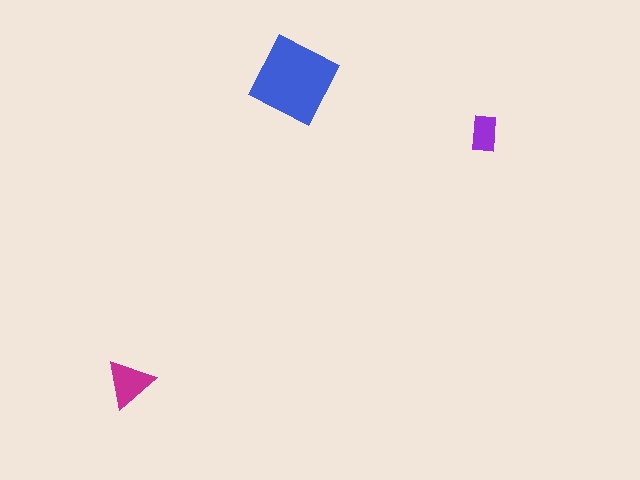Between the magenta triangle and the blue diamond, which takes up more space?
The blue diamond.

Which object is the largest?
The blue diamond.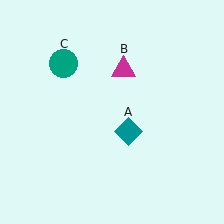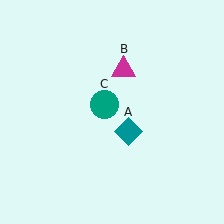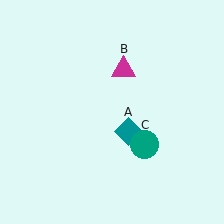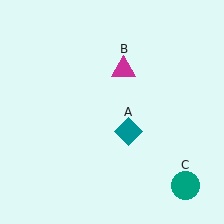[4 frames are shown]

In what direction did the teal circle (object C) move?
The teal circle (object C) moved down and to the right.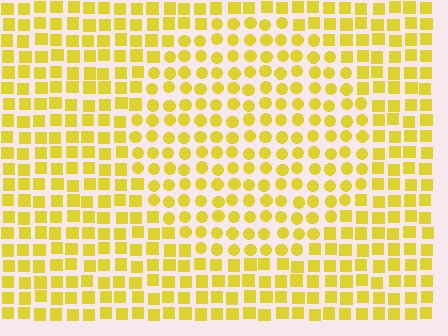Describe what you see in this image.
The image is filled with small yellow elements arranged in a uniform grid. A circle-shaped region contains circles, while the surrounding area contains squares. The boundary is defined purely by the change in element shape.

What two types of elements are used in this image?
The image uses circles inside the circle region and squares outside it.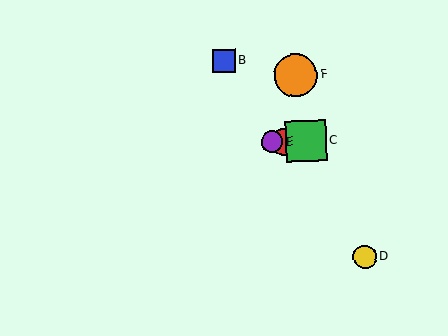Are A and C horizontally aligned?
Yes, both are at y≈142.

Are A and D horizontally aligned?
No, A is at y≈142 and D is at y≈257.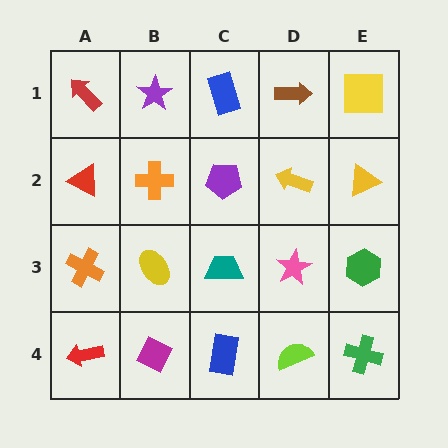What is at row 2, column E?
A yellow triangle.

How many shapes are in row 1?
5 shapes.